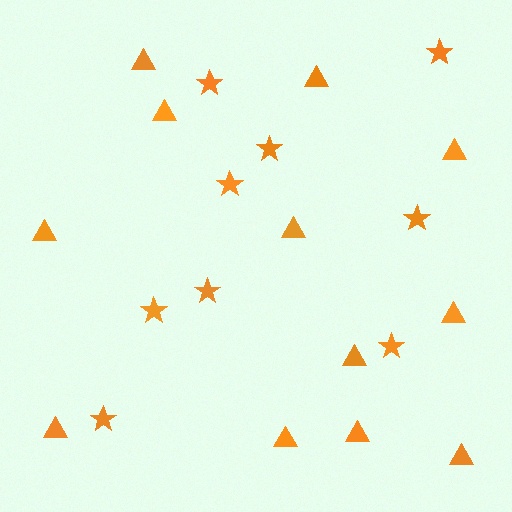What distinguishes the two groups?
There are 2 groups: one group of triangles (12) and one group of stars (9).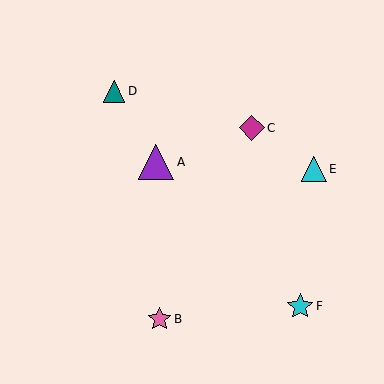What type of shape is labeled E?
Shape E is a cyan triangle.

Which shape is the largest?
The purple triangle (labeled A) is the largest.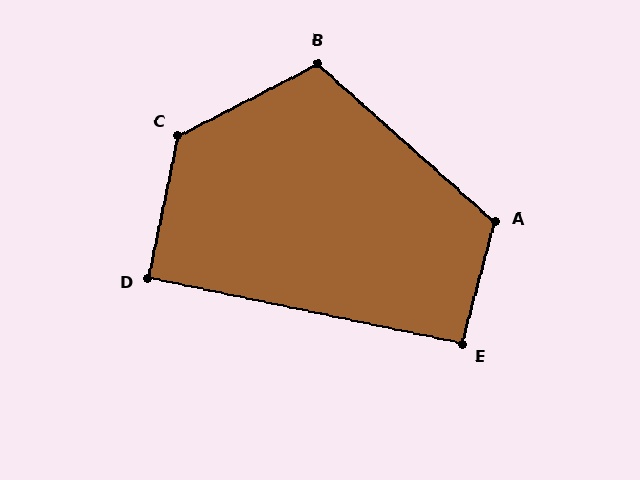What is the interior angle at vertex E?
Approximately 93 degrees (approximately right).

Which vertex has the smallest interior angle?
D, at approximately 90 degrees.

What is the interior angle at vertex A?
Approximately 117 degrees (obtuse).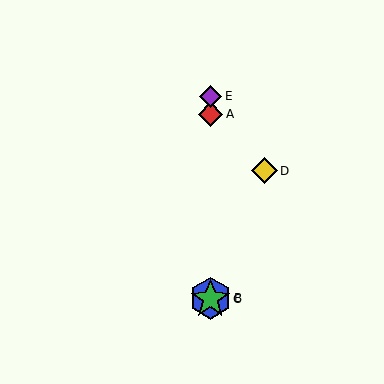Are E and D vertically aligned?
No, E is at x≈210 and D is at x≈264.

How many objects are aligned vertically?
4 objects (A, B, C, E) are aligned vertically.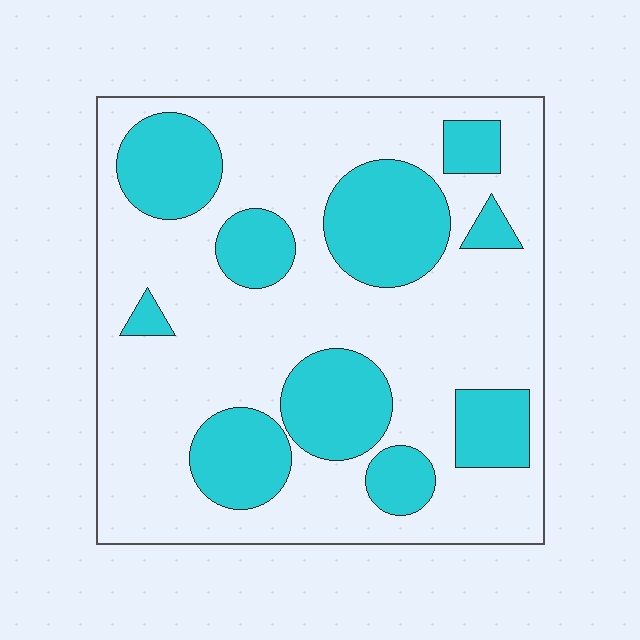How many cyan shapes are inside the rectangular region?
10.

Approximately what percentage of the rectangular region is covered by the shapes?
Approximately 30%.